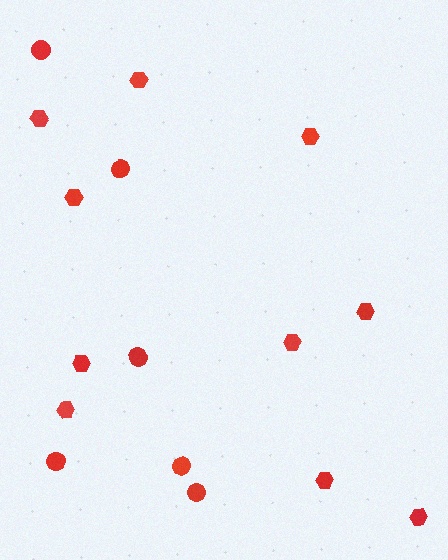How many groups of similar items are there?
There are 2 groups: one group of circles (6) and one group of hexagons (10).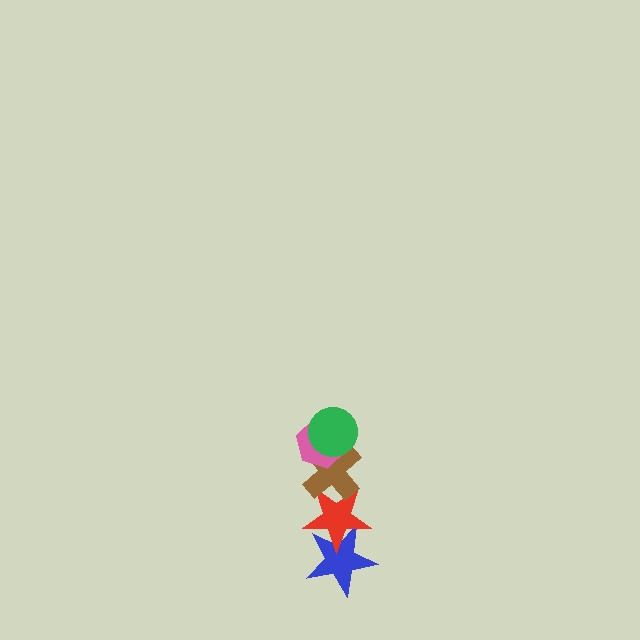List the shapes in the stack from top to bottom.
From top to bottom: the green circle, the pink hexagon, the brown cross, the red star, the blue star.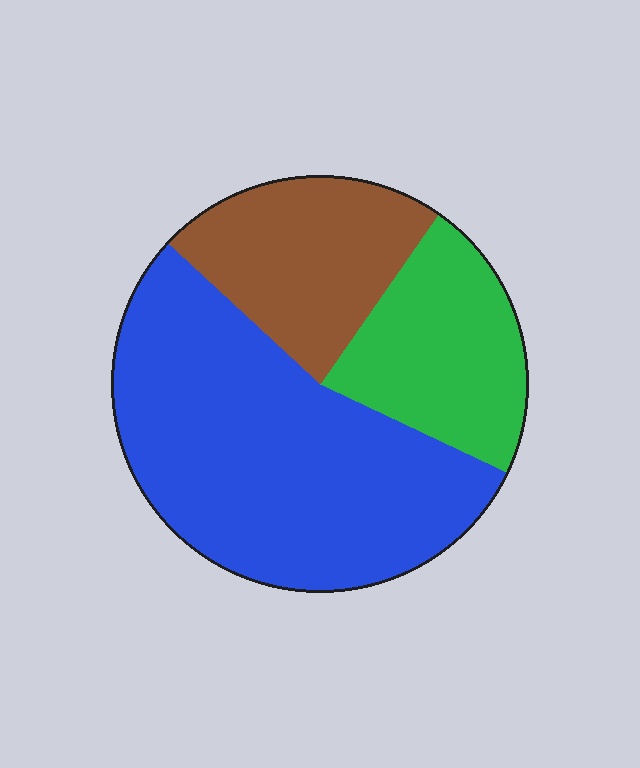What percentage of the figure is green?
Green takes up about one fifth (1/5) of the figure.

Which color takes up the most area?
Blue, at roughly 55%.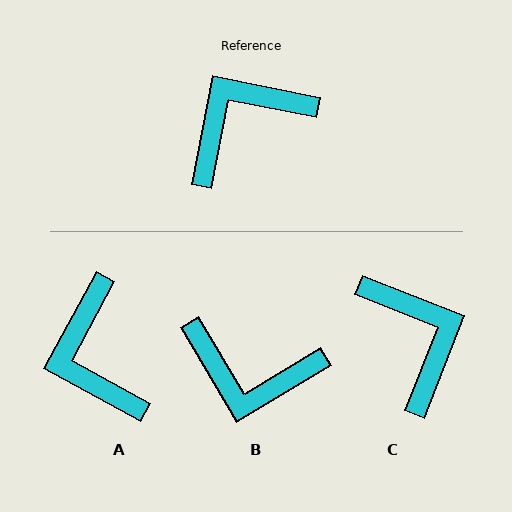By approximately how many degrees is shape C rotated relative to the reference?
Approximately 100 degrees clockwise.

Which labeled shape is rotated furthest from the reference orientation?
B, about 132 degrees away.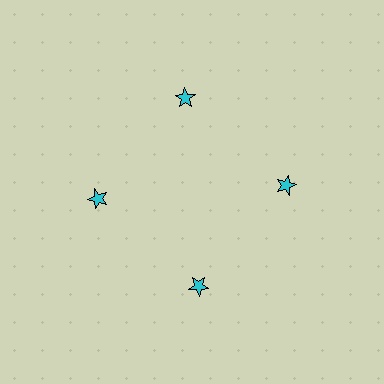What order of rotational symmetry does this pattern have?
This pattern has 4-fold rotational symmetry.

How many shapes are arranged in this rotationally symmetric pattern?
There are 4 shapes, arranged in 4 groups of 1.